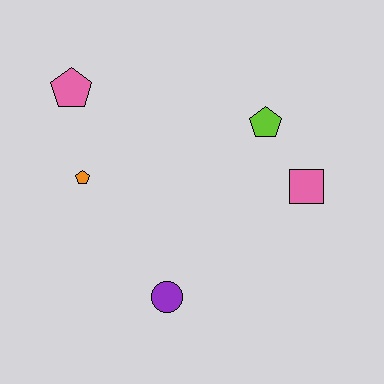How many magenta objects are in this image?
There are no magenta objects.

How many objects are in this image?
There are 5 objects.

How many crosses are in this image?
There are no crosses.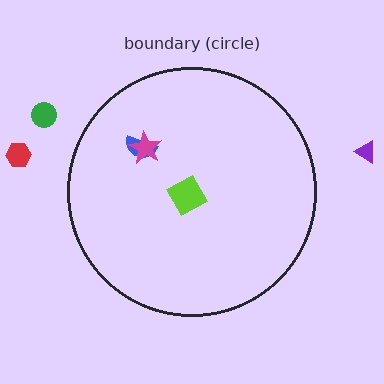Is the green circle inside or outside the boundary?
Outside.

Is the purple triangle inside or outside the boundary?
Outside.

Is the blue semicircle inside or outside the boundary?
Inside.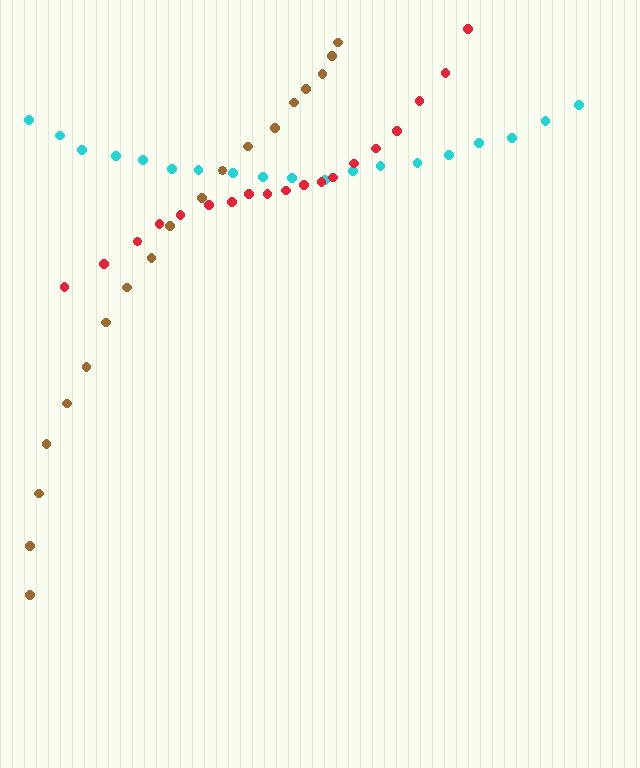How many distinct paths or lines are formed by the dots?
There are 3 distinct paths.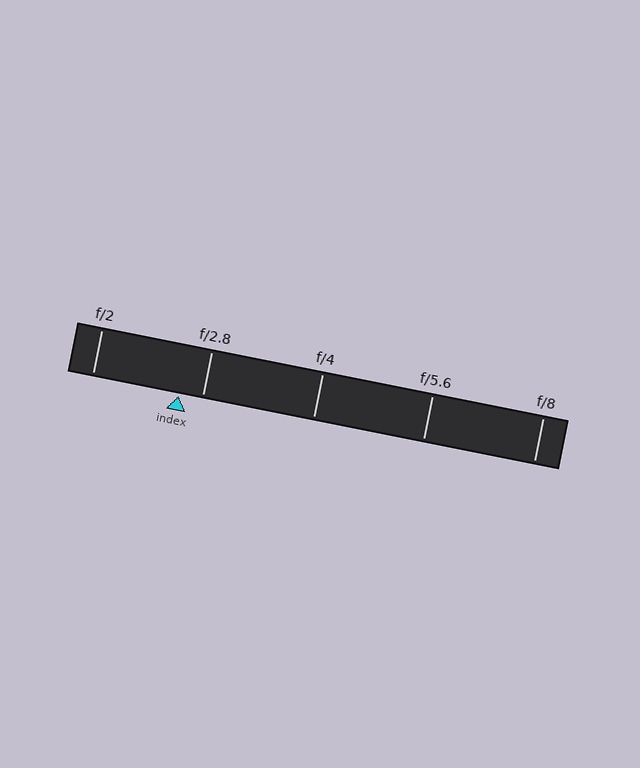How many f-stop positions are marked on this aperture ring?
There are 5 f-stop positions marked.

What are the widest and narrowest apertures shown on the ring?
The widest aperture shown is f/2 and the narrowest is f/8.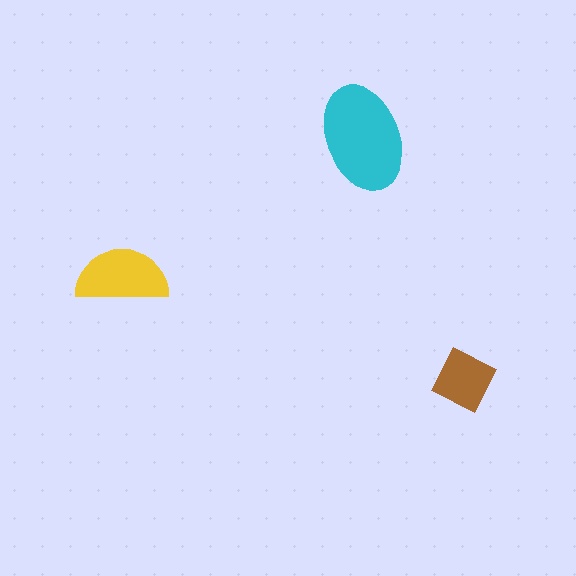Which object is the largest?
The cyan ellipse.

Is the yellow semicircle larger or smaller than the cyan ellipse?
Smaller.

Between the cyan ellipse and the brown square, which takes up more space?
The cyan ellipse.